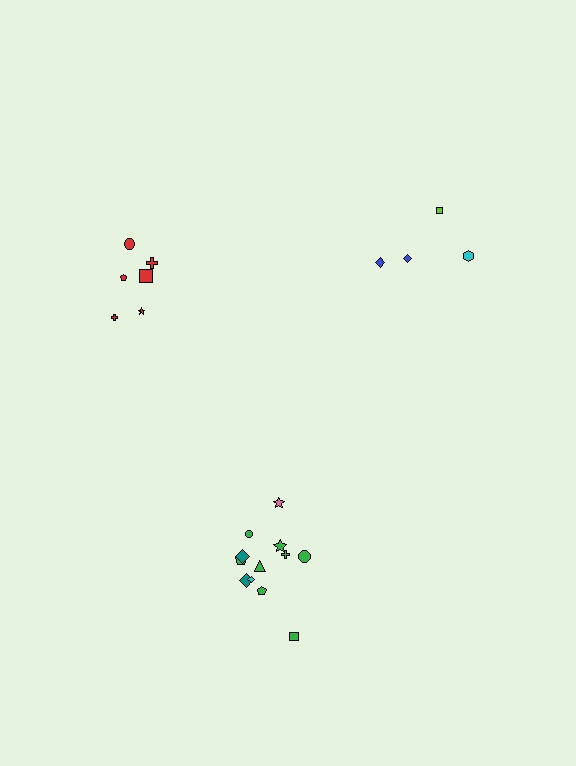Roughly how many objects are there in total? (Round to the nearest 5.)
Roughly 20 objects in total.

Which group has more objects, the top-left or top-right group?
The top-left group.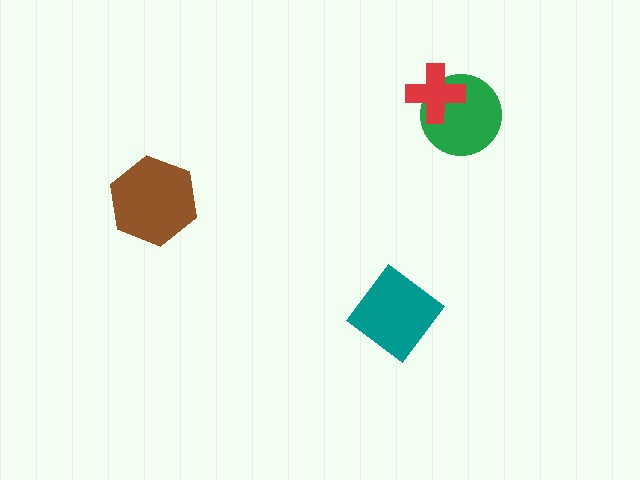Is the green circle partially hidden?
Yes, it is partially covered by another shape.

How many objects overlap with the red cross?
1 object overlaps with the red cross.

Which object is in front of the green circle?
The red cross is in front of the green circle.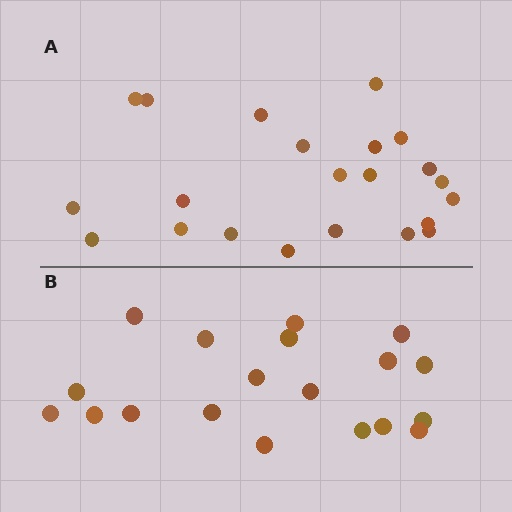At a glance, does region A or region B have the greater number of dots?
Region A (the top region) has more dots.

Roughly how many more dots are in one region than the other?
Region A has just a few more — roughly 2 or 3 more dots than region B.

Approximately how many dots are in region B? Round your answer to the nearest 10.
About 20 dots. (The exact count is 19, which rounds to 20.)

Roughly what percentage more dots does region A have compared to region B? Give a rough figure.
About 15% more.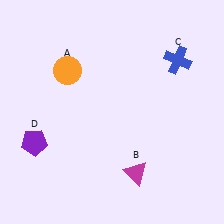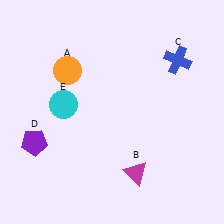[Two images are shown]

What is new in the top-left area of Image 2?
A cyan circle (E) was added in the top-left area of Image 2.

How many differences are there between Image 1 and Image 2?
There is 1 difference between the two images.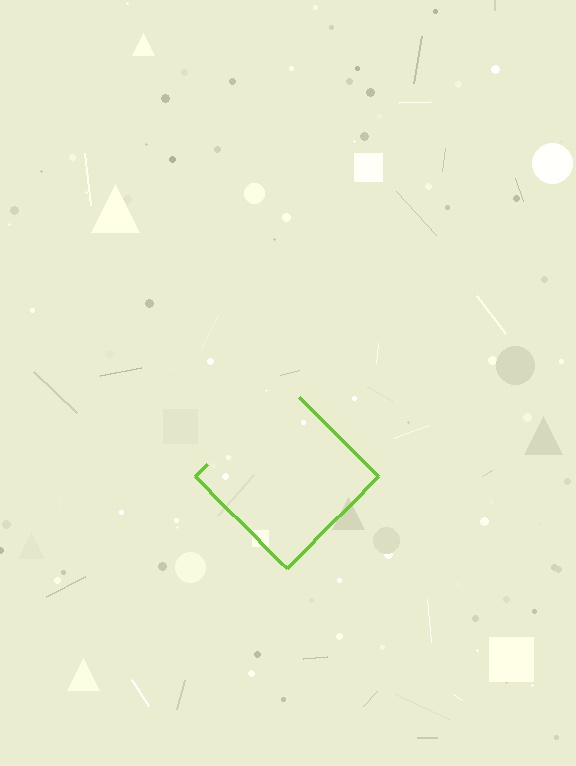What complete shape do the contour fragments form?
The contour fragments form a diamond.